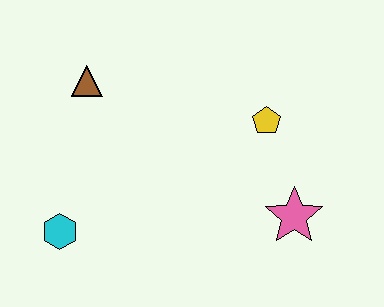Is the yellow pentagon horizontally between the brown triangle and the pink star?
Yes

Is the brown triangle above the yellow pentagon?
Yes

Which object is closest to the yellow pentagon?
The pink star is closest to the yellow pentagon.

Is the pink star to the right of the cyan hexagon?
Yes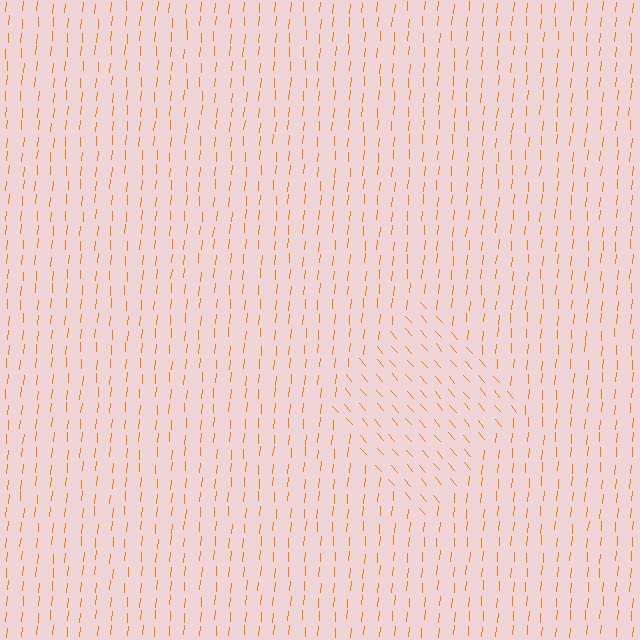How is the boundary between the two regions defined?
The boundary is defined purely by a change in line orientation (approximately 45 degrees difference). All lines are the same color and thickness.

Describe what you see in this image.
The image is filled with small orange line segments. A diamond region in the image has lines oriented differently from the surrounding lines, creating a visible texture boundary.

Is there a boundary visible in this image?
Yes, there is a texture boundary formed by a change in line orientation.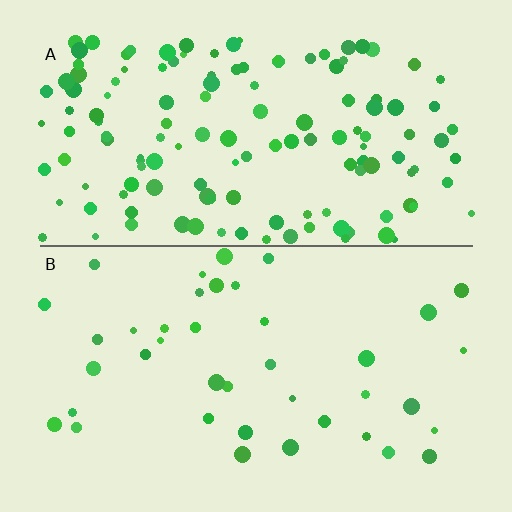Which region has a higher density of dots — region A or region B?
A (the top).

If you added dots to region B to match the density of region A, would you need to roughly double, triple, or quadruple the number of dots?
Approximately triple.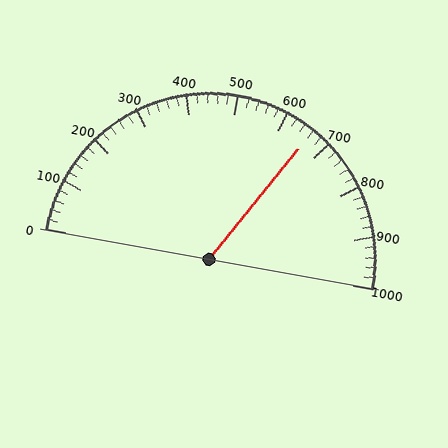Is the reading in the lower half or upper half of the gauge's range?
The reading is in the upper half of the range (0 to 1000).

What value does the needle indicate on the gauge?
The needle indicates approximately 660.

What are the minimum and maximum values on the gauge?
The gauge ranges from 0 to 1000.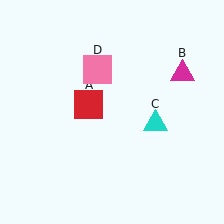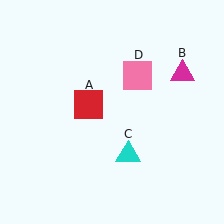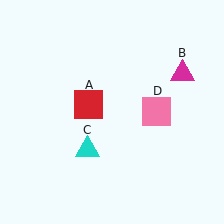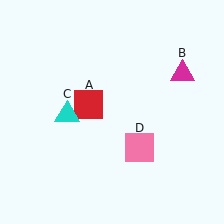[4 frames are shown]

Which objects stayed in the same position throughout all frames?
Red square (object A) and magenta triangle (object B) remained stationary.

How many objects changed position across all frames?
2 objects changed position: cyan triangle (object C), pink square (object D).